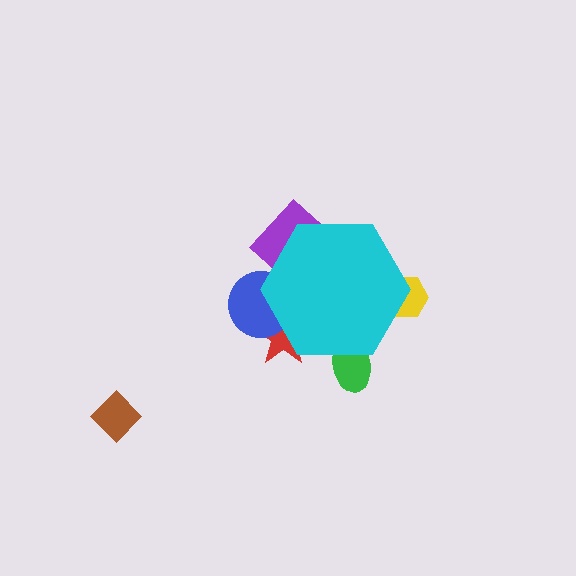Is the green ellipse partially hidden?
Yes, the green ellipse is partially hidden behind the cyan hexagon.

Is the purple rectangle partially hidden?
Yes, the purple rectangle is partially hidden behind the cyan hexagon.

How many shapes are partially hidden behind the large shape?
5 shapes are partially hidden.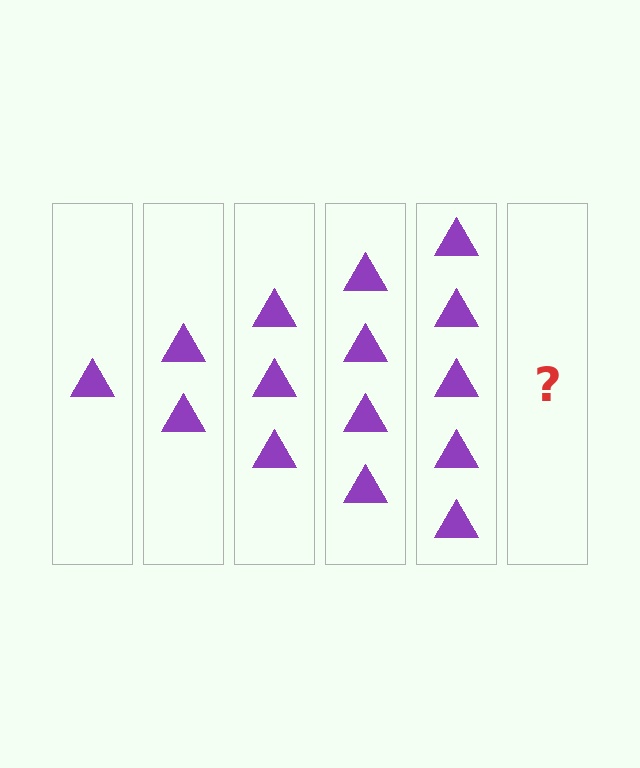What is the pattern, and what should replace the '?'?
The pattern is that each step adds one more triangle. The '?' should be 6 triangles.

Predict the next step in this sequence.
The next step is 6 triangles.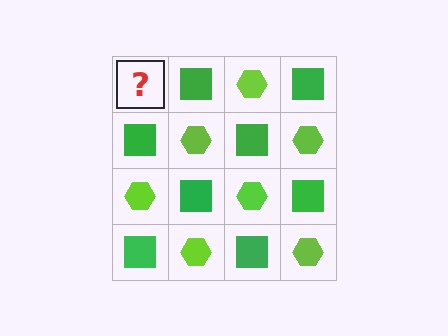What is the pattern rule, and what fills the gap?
The rule is that it alternates lime hexagon and green square in a checkerboard pattern. The gap should be filled with a lime hexagon.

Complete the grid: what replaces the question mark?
The question mark should be replaced with a lime hexagon.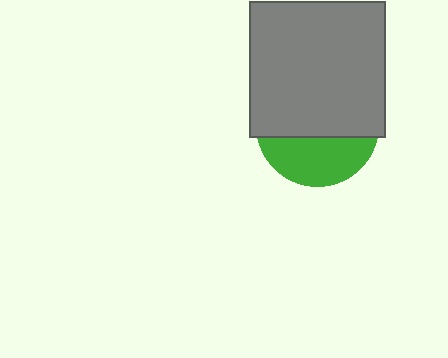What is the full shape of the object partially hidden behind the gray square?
The partially hidden object is a green circle.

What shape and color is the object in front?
The object in front is a gray square.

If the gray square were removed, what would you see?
You would see the complete green circle.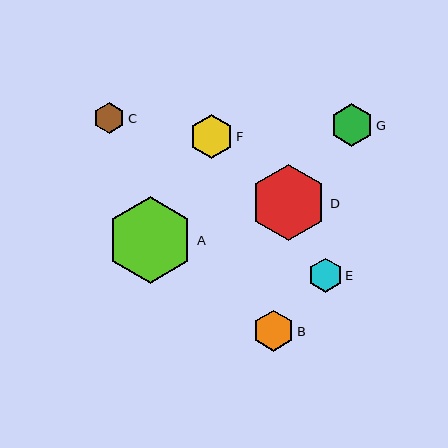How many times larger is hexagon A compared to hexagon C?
Hexagon A is approximately 2.8 times the size of hexagon C.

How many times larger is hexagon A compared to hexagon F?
Hexagon A is approximately 2.0 times the size of hexagon F.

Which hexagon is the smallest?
Hexagon C is the smallest with a size of approximately 31 pixels.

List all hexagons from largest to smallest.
From largest to smallest: A, D, F, G, B, E, C.